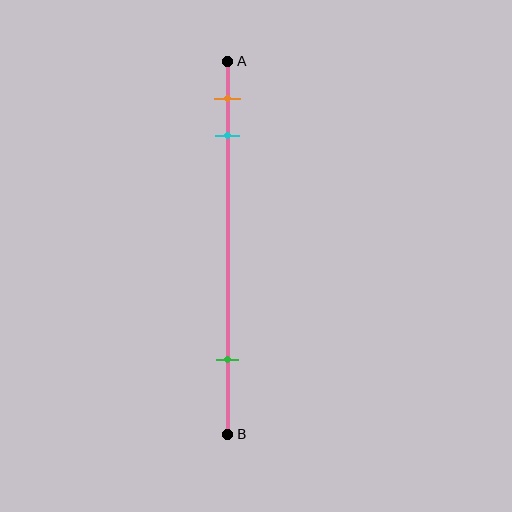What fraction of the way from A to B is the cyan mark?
The cyan mark is approximately 20% (0.2) of the way from A to B.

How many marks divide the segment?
There are 3 marks dividing the segment.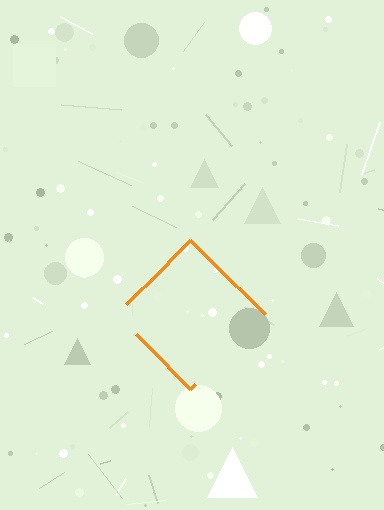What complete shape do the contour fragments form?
The contour fragments form a diamond.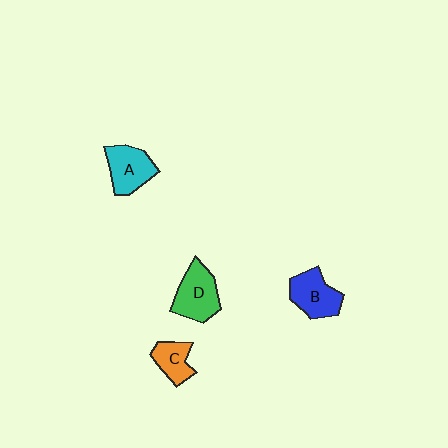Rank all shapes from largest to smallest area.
From largest to smallest: D (green), A (cyan), B (blue), C (orange).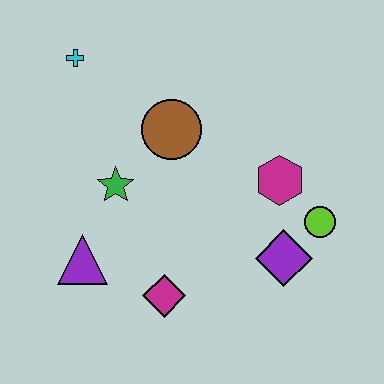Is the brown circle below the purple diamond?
No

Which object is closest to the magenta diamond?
The purple triangle is closest to the magenta diamond.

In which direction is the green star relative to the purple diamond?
The green star is to the left of the purple diamond.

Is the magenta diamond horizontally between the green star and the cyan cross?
No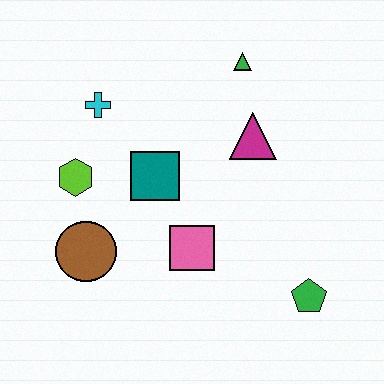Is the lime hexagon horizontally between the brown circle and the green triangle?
No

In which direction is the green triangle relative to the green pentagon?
The green triangle is above the green pentagon.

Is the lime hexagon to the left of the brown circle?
Yes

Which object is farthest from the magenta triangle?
The brown circle is farthest from the magenta triangle.